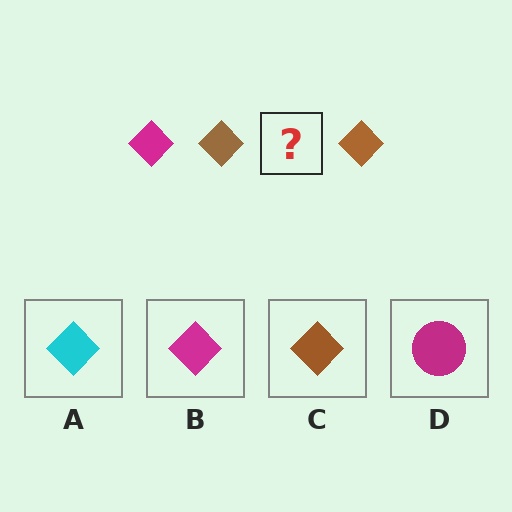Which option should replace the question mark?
Option B.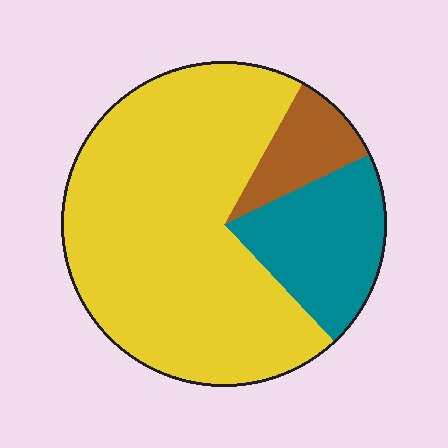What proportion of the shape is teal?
Teal takes up about one fifth (1/5) of the shape.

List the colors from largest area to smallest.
From largest to smallest: yellow, teal, brown.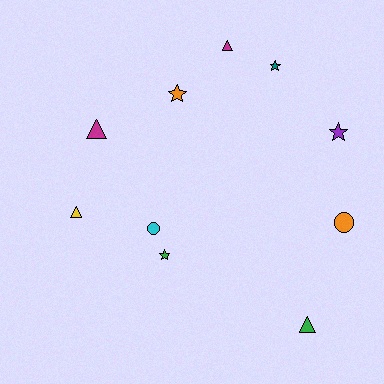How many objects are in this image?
There are 10 objects.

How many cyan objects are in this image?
There is 1 cyan object.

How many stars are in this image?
There are 4 stars.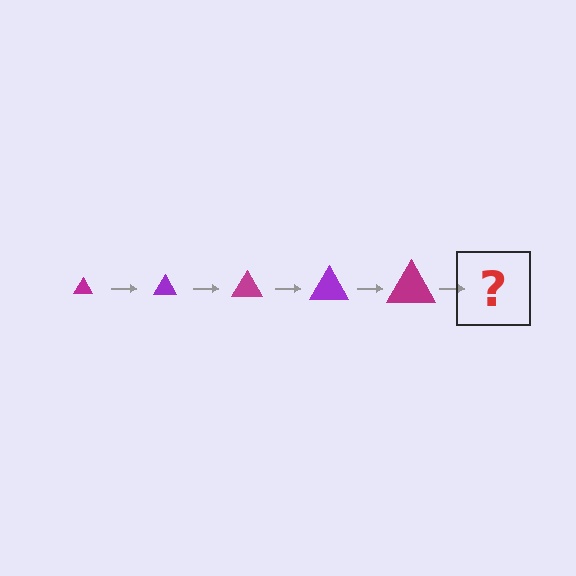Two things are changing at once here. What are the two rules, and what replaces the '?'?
The two rules are that the triangle grows larger each step and the color cycles through magenta and purple. The '?' should be a purple triangle, larger than the previous one.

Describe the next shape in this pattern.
It should be a purple triangle, larger than the previous one.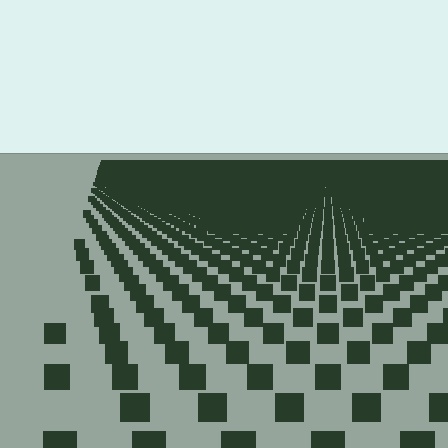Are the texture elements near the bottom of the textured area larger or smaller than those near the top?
Larger. Near the bottom, elements are closer to the viewer and appear at a bigger on-screen size.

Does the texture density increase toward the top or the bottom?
Density increases toward the top.